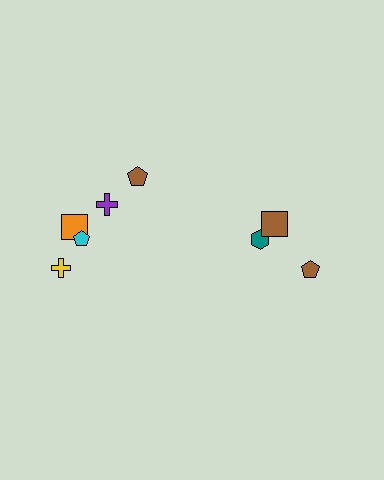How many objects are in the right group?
There are 3 objects.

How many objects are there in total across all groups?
There are 8 objects.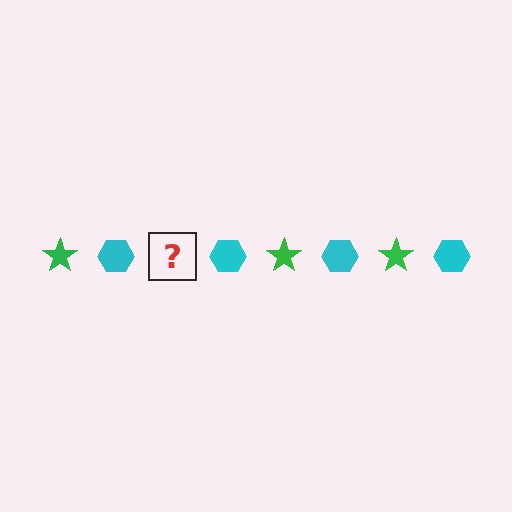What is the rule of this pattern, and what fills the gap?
The rule is that the pattern alternates between green star and cyan hexagon. The gap should be filled with a green star.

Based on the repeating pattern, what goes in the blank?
The blank should be a green star.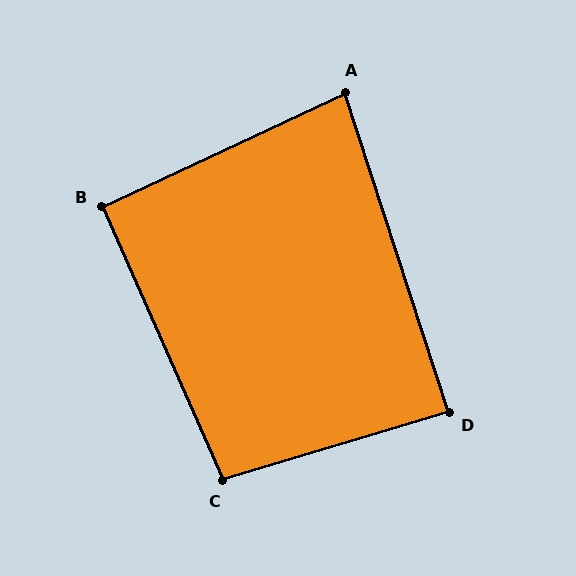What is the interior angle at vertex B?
Approximately 91 degrees (approximately right).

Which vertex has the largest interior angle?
C, at approximately 97 degrees.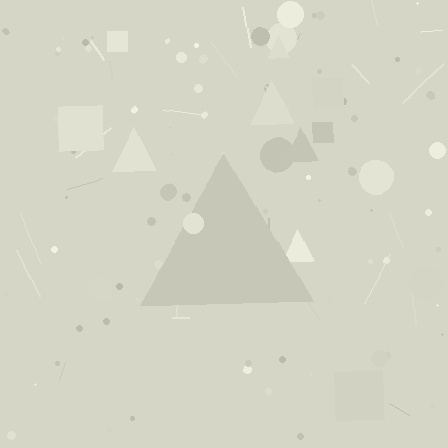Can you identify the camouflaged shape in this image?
The camouflaged shape is a triangle.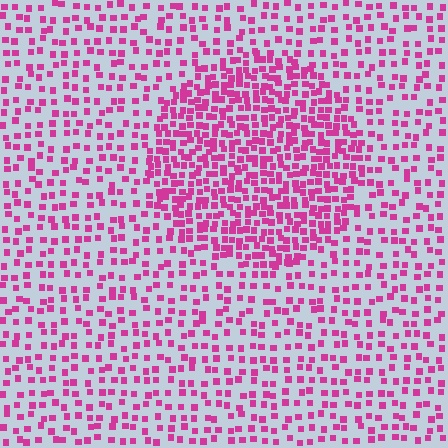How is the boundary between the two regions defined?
The boundary is defined by a change in element density (approximately 2.1x ratio). All elements are the same color, size, and shape.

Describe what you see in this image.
The image contains small magenta elements arranged at two different densities. A circle-shaped region is visible where the elements are more densely packed than the surrounding area.